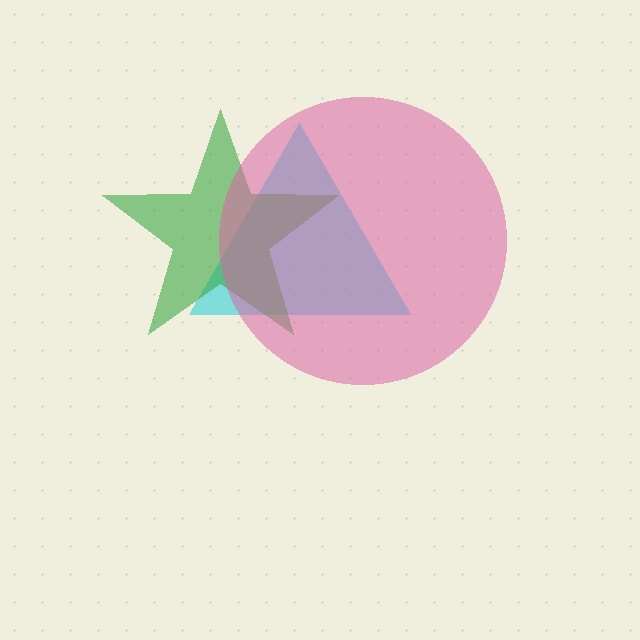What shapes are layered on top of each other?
The layered shapes are: a cyan triangle, a green star, a pink circle.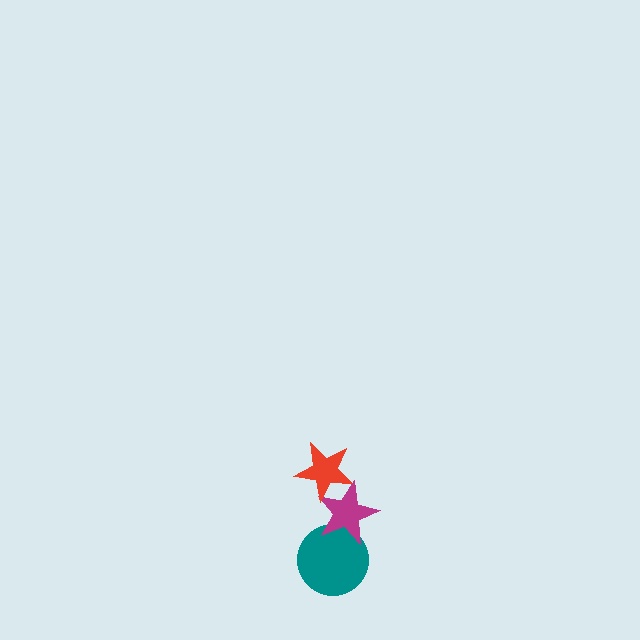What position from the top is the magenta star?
The magenta star is 2nd from the top.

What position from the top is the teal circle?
The teal circle is 3rd from the top.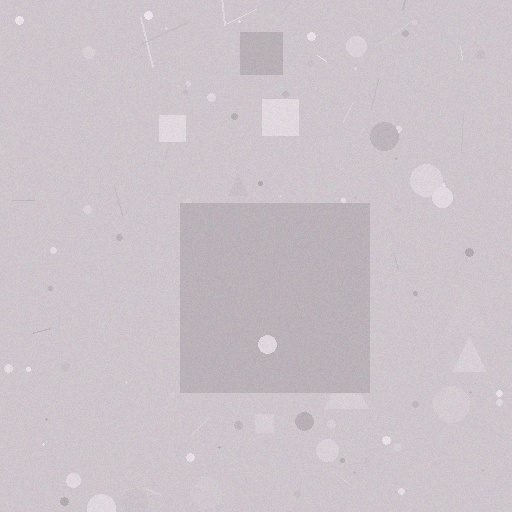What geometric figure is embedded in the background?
A square is embedded in the background.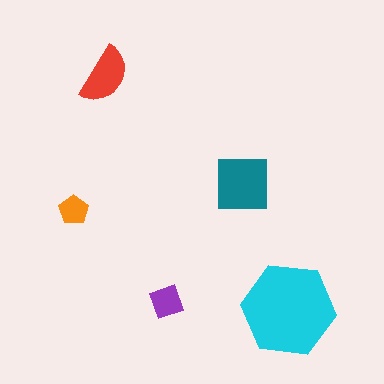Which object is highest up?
The red semicircle is topmost.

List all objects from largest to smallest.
The cyan hexagon, the teal square, the red semicircle, the purple diamond, the orange pentagon.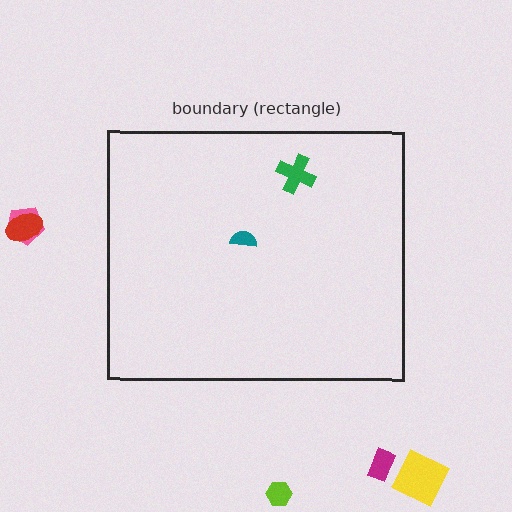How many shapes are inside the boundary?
2 inside, 5 outside.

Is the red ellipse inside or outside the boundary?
Outside.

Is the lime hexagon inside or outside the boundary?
Outside.